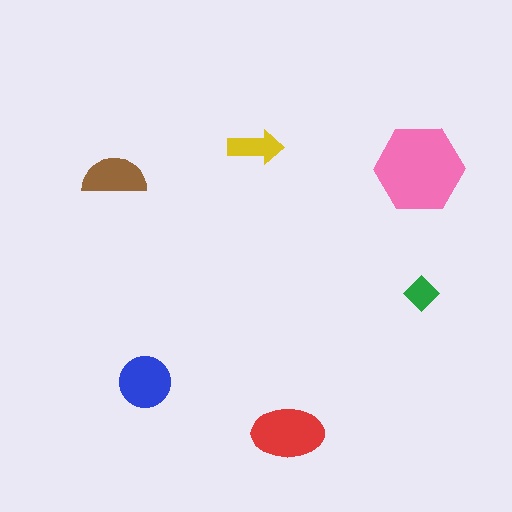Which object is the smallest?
The green diamond.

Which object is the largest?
The pink hexagon.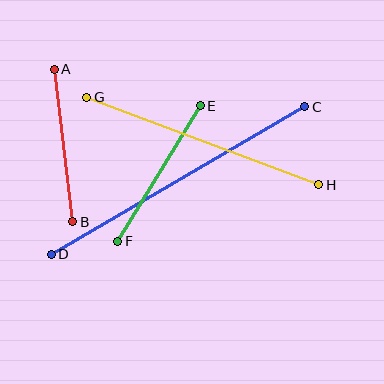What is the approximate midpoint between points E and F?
The midpoint is at approximately (159, 174) pixels.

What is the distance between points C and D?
The distance is approximately 294 pixels.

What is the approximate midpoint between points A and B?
The midpoint is at approximately (63, 145) pixels.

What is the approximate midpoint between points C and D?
The midpoint is at approximately (178, 180) pixels.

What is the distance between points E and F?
The distance is approximately 158 pixels.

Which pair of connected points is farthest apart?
Points C and D are farthest apart.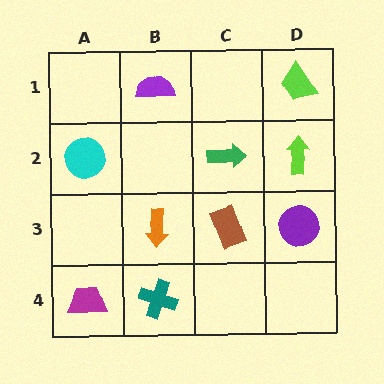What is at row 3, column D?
A purple circle.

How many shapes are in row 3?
3 shapes.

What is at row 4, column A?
A magenta trapezoid.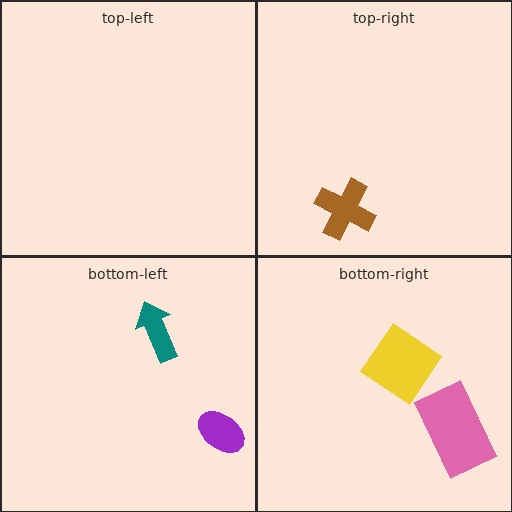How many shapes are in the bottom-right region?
2.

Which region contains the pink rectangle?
The bottom-right region.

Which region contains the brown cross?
The top-right region.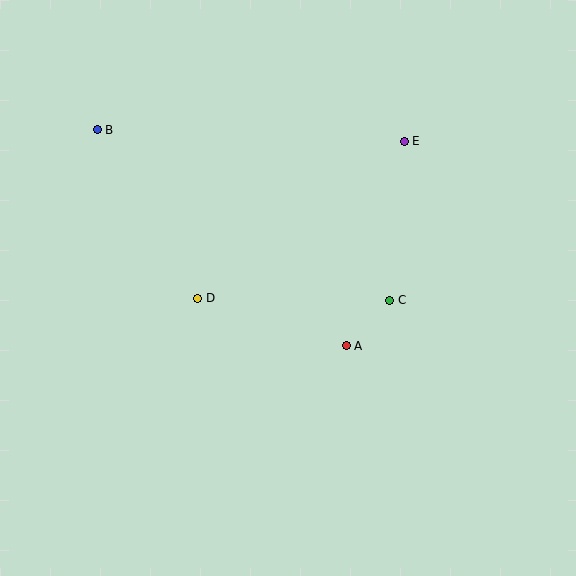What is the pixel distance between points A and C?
The distance between A and C is 63 pixels.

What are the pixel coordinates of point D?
Point D is at (198, 298).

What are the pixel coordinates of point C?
Point C is at (390, 300).